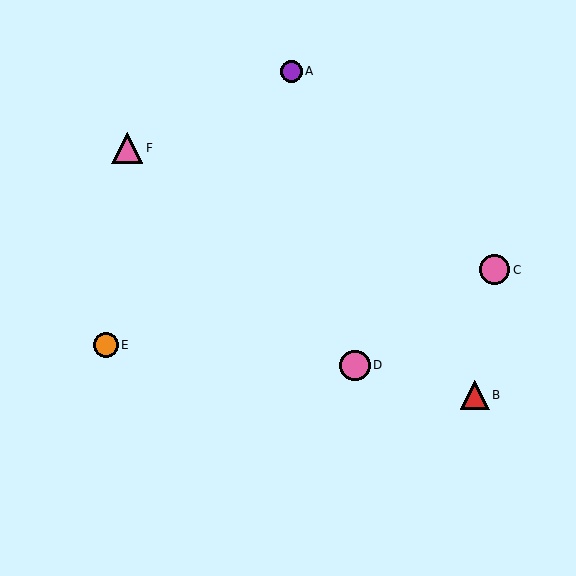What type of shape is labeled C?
Shape C is a pink circle.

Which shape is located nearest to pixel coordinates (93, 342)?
The orange circle (labeled E) at (106, 345) is nearest to that location.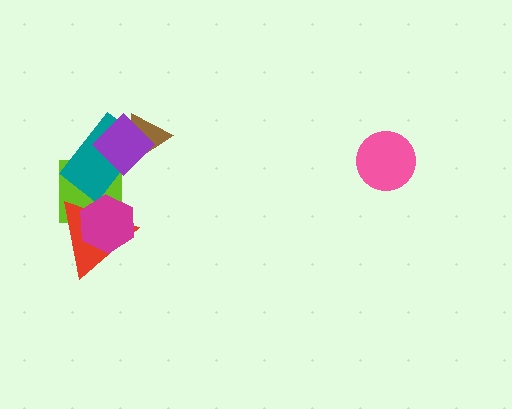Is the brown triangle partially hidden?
Yes, it is partially covered by another shape.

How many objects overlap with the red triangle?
2 objects overlap with the red triangle.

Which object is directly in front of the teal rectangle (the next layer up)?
The brown triangle is directly in front of the teal rectangle.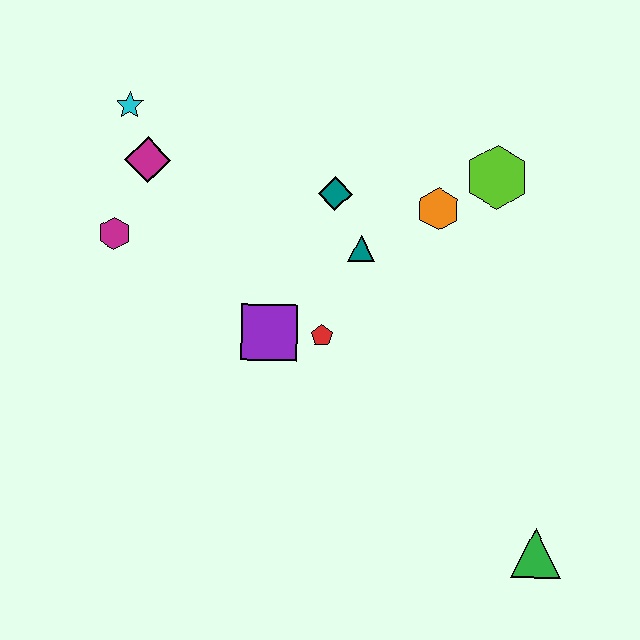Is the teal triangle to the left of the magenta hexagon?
No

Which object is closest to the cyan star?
The magenta diamond is closest to the cyan star.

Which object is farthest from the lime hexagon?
The magenta hexagon is farthest from the lime hexagon.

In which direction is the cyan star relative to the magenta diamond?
The cyan star is above the magenta diamond.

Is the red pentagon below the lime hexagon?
Yes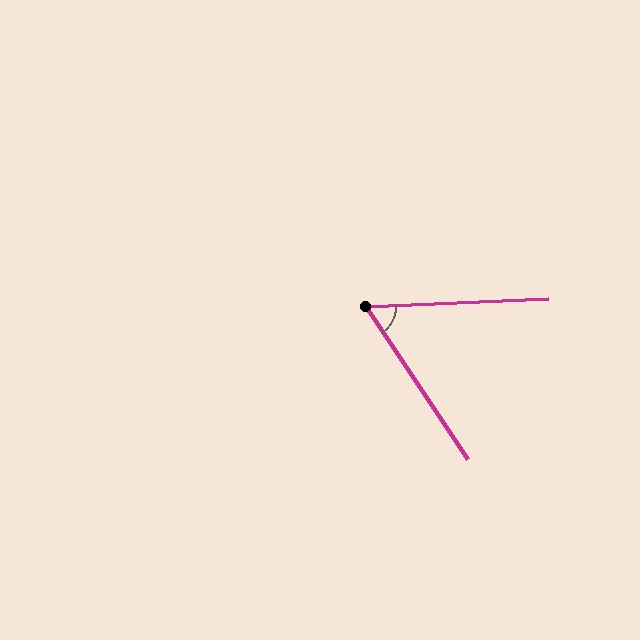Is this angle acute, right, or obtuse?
It is acute.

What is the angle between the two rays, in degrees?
Approximately 59 degrees.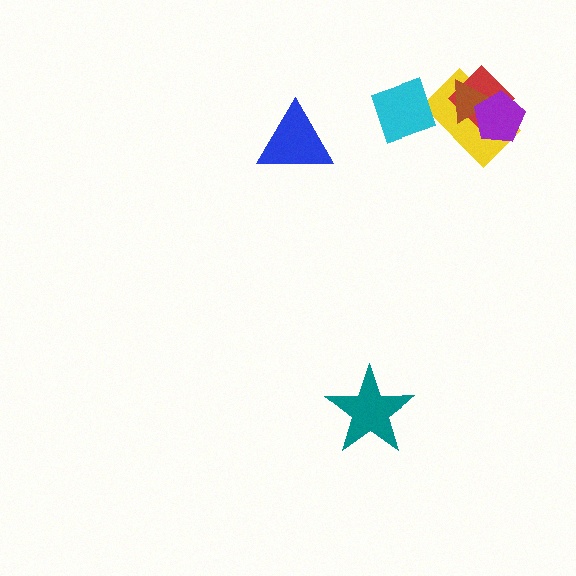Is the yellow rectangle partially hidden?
Yes, it is partially covered by another shape.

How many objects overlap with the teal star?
0 objects overlap with the teal star.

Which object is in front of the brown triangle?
The purple pentagon is in front of the brown triangle.